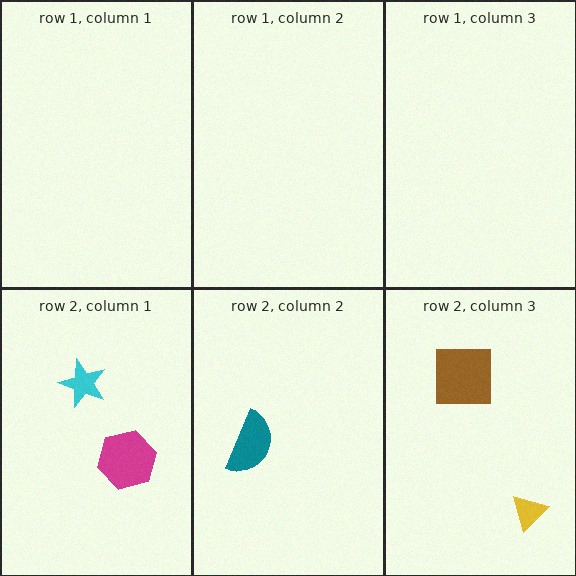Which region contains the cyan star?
The row 2, column 1 region.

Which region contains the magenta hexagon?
The row 2, column 1 region.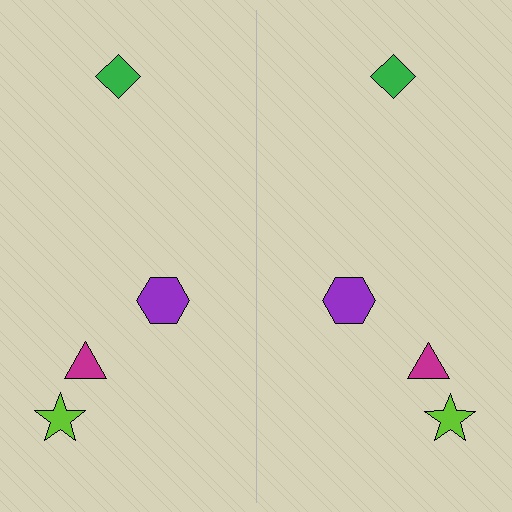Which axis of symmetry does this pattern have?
The pattern has a vertical axis of symmetry running through the center of the image.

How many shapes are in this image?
There are 8 shapes in this image.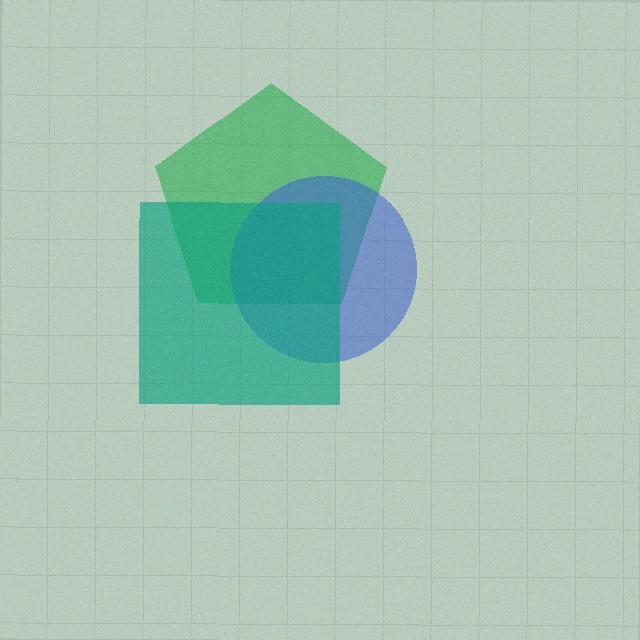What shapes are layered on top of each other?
The layered shapes are: a green pentagon, a blue circle, a teal square.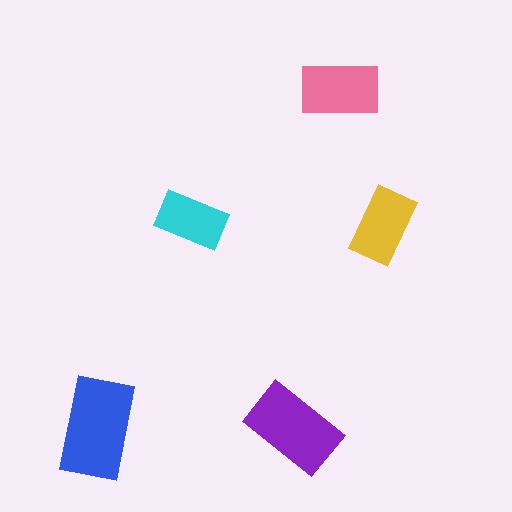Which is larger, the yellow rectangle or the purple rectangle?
The purple one.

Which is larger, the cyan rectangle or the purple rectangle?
The purple one.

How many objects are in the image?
There are 5 objects in the image.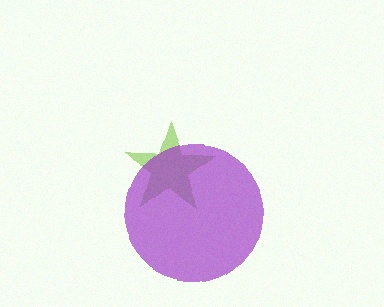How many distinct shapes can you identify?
There are 2 distinct shapes: a lime star, a purple circle.